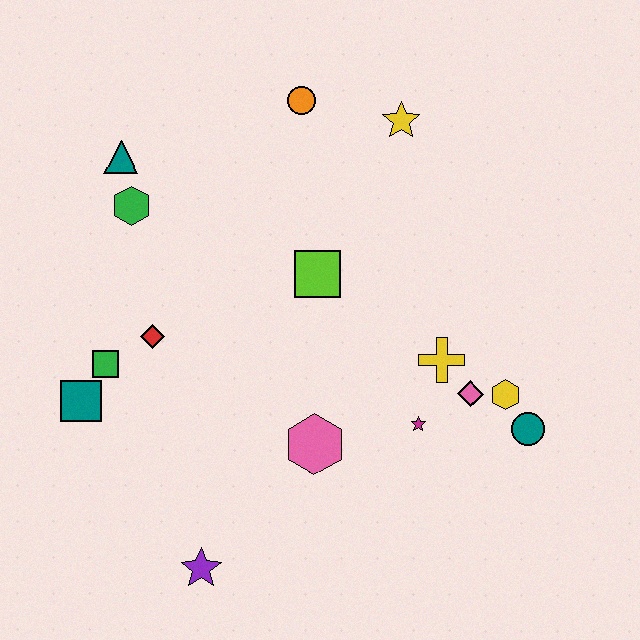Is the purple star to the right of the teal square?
Yes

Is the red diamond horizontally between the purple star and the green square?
Yes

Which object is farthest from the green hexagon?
The teal circle is farthest from the green hexagon.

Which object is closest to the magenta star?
The pink diamond is closest to the magenta star.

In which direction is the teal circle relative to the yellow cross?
The teal circle is to the right of the yellow cross.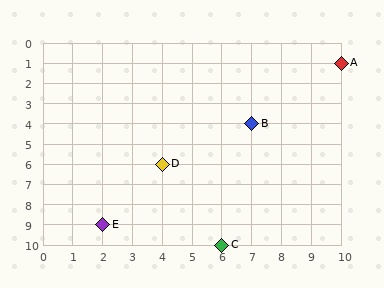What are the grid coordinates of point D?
Point D is at grid coordinates (4, 6).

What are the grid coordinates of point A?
Point A is at grid coordinates (10, 1).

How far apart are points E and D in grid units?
Points E and D are 2 columns and 3 rows apart (about 3.6 grid units diagonally).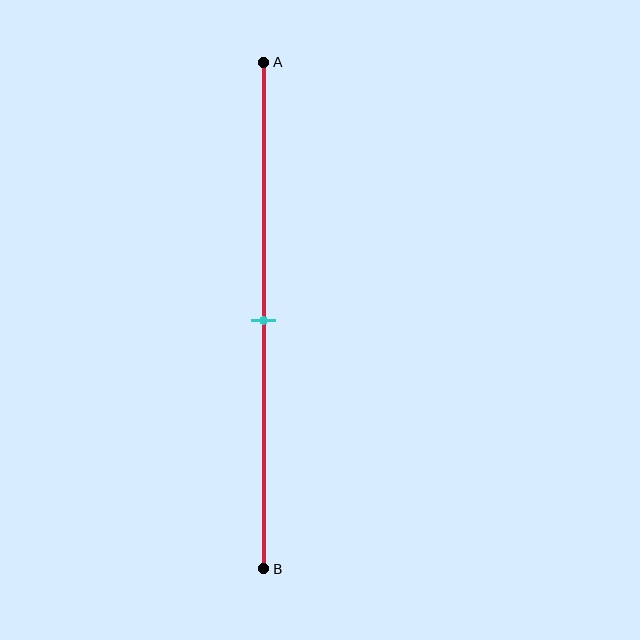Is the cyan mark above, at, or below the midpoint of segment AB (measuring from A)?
The cyan mark is approximately at the midpoint of segment AB.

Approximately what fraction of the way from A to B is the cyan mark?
The cyan mark is approximately 50% of the way from A to B.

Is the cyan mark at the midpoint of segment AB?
Yes, the mark is approximately at the midpoint.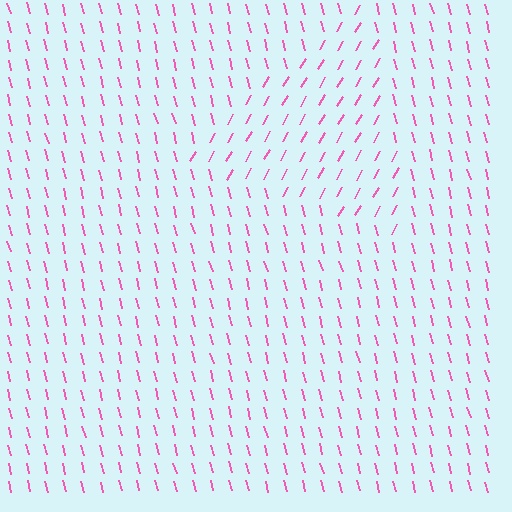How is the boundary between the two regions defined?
The boundary is defined purely by a change in line orientation (approximately 45 degrees difference). All lines are the same color and thickness.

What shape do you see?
I see a triangle.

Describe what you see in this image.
The image is filled with small pink line segments. A triangle region in the image has lines oriented differently from the surrounding lines, creating a visible texture boundary.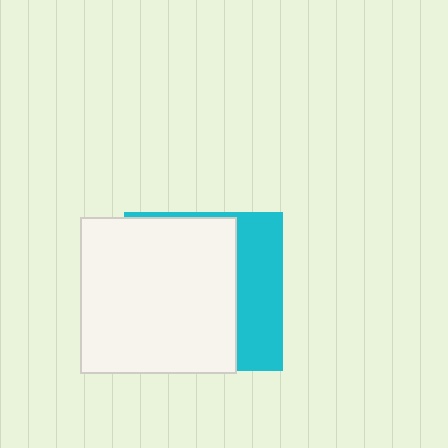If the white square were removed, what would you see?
You would see the complete cyan square.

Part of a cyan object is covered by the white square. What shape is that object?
It is a square.